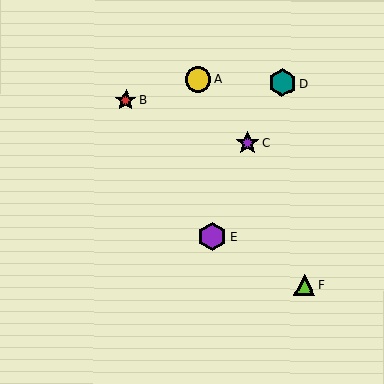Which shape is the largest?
The purple hexagon (labeled E) is the largest.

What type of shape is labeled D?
Shape D is a teal hexagon.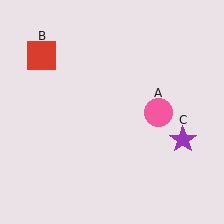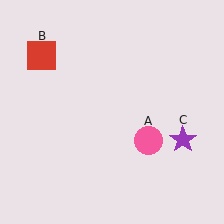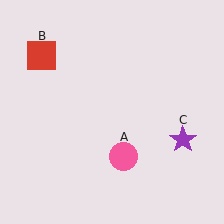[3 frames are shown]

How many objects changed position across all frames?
1 object changed position: pink circle (object A).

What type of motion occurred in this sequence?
The pink circle (object A) rotated clockwise around the center of the scene.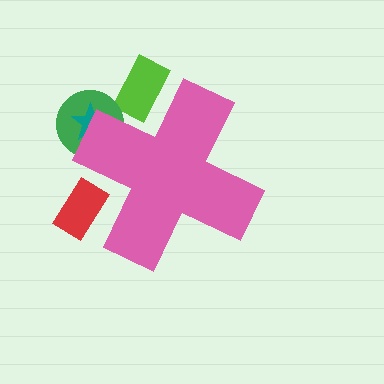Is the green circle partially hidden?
Yes, the green circle is partially hidden behind the pink cross.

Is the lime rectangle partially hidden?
Yes, the lime rectangle is partially hidden behind the pink cross.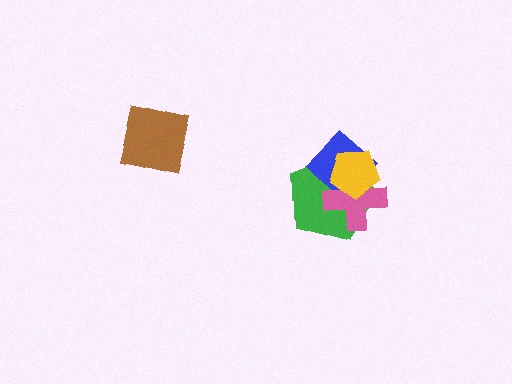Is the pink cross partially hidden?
Yes, it is partially covered by another shape.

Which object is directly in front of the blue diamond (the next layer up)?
The pink cross is directly in front of the blue diamond.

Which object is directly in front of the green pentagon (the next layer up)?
The blue diamond is directly in front of the green pentagon.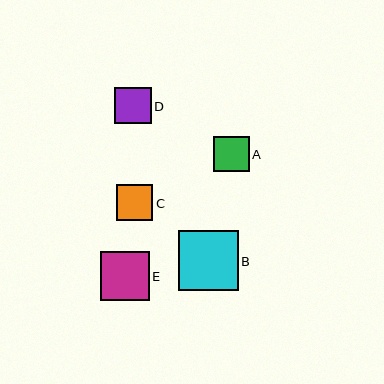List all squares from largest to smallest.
From largest to smallest: B, E, D, C, A.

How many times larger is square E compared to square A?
Square E is approximately 1.4 times the size of square A.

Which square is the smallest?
Square A is the smallest with a size of approximately 35 pixels.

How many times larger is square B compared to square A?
Square B is approximately 1.7 times the size of square A.